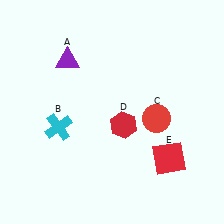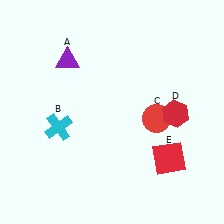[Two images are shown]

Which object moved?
The red hexagon (D) moved right.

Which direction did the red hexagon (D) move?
The red hexagon (D) moved right.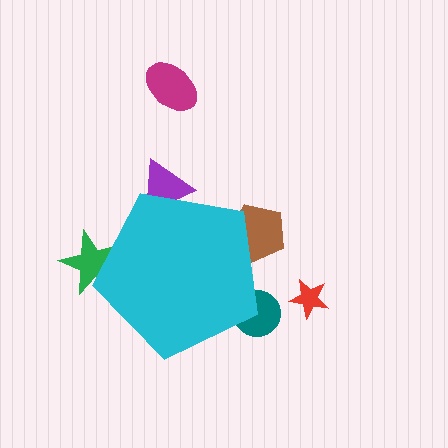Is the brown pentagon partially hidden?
Yes, the brown pentagon is partially hidden behind the cyan pentagon.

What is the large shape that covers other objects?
A cyan pentagon.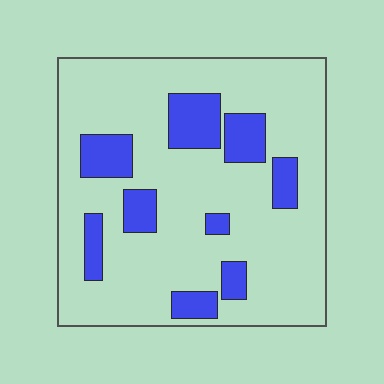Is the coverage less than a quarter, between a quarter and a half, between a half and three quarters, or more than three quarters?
Less than a quarter.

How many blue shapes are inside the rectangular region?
9.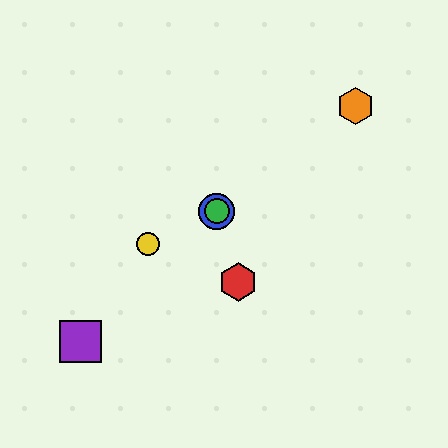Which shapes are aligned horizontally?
The blue circle, the green circle are aligned horizontally.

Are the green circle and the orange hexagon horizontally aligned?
No, the green circle is at y≈211 and the orange hexagon is at y≈106.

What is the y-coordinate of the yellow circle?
The yellow circle is at y≈244.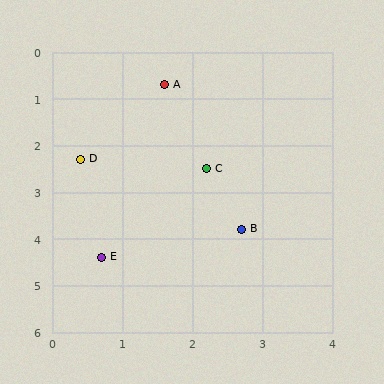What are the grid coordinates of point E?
Point E is at approximately (0.7, 4.4).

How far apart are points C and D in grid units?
Points C and D are about 1.8 grid units apart.